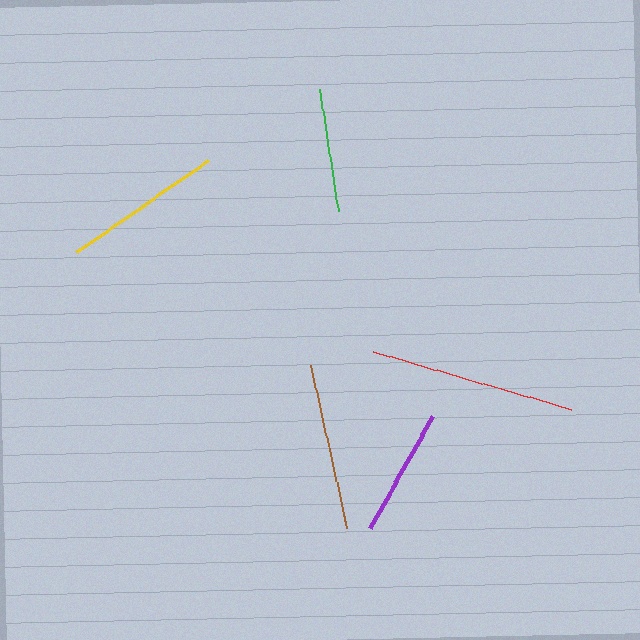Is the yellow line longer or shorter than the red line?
The red line is longer than the yellow line.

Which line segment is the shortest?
The green line is the shortest at approximately 124 pixels.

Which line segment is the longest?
The red line is the longest at approximately 207 pixels.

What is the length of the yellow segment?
The yellow segment is approximately 160 pixels long.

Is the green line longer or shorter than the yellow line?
The yellow line is longer than the green line.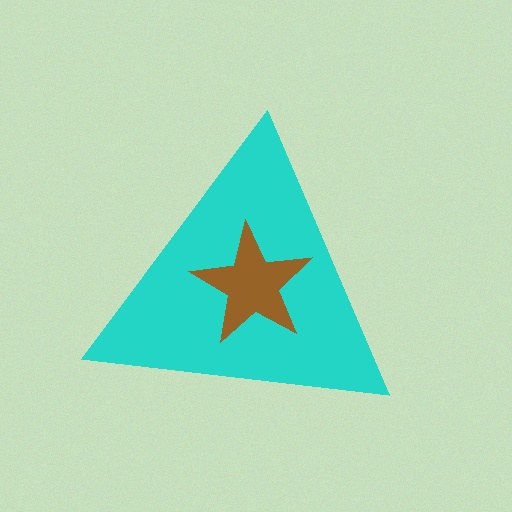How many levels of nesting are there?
2.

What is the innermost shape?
The brown star.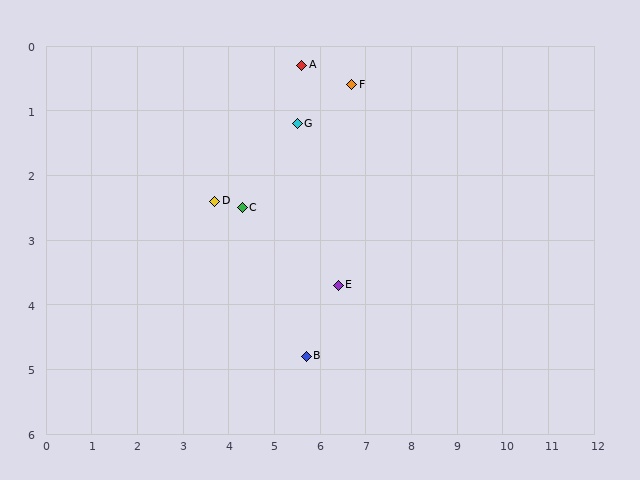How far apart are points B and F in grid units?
Points B and F are about 4.3 grid units apart.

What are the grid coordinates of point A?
Point A is at approximately (5.6, 0.3).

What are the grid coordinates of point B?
Point B is at approximately (5.7, 4.8).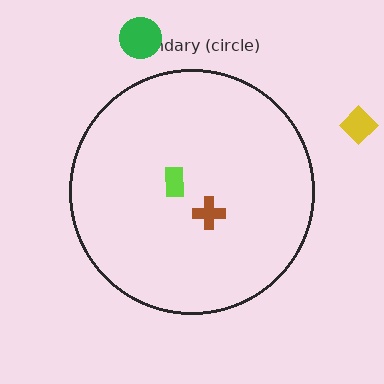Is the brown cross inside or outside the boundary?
Inside.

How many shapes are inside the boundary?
2 inside, 2 outside.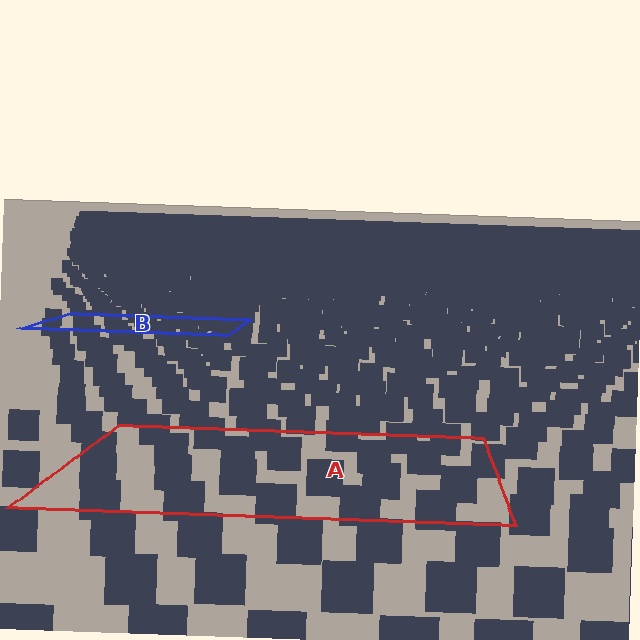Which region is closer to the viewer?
Region A is closer. The texture elements there are larger and more spread out.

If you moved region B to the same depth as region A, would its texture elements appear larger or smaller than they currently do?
They would appear larger. At a closer depth, the same texture elements are projected at a bigger on-screen size.